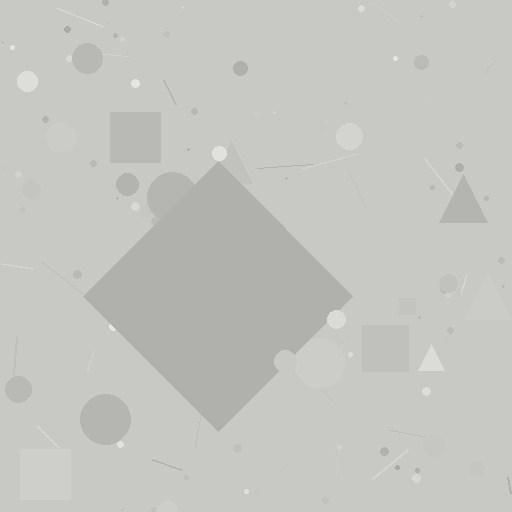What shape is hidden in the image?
A diamond is hidden in the image.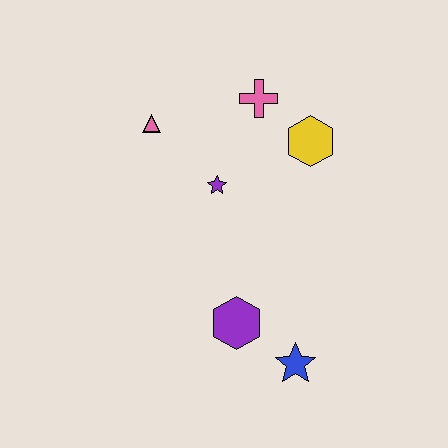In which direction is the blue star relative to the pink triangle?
The blue star is below the pink triangle.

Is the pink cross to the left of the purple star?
No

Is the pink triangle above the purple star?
Yes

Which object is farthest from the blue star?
The pink triangle is farthest from the blue star.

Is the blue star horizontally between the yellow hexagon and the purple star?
Yes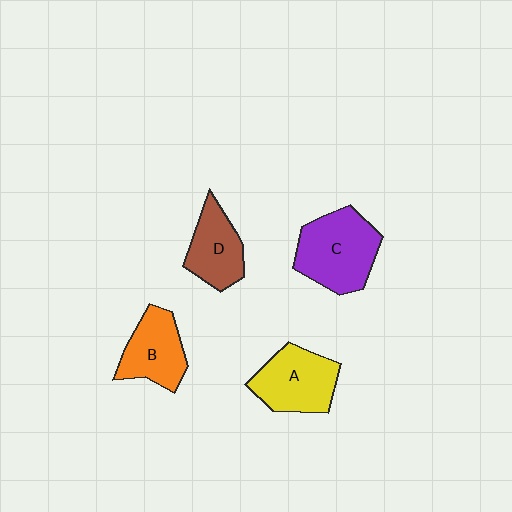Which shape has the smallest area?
Shape D (brown).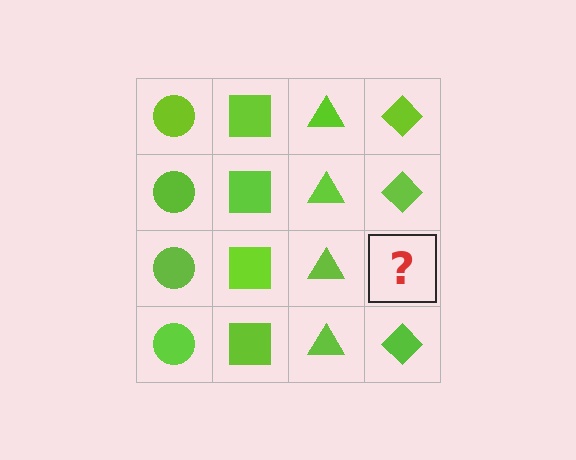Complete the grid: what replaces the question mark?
The question mark should be replaced with a lime diamond.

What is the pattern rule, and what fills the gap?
The rule is that each column has a consistent shape. The gap should be filled with a lime diamond.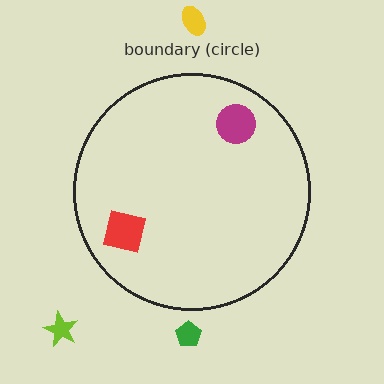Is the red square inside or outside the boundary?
Inside.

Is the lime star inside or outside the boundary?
Outside.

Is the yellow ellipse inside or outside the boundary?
Outside.